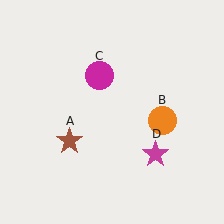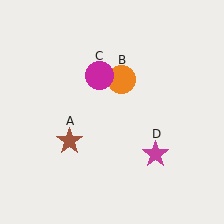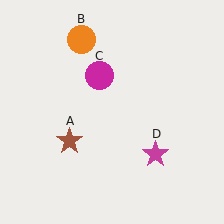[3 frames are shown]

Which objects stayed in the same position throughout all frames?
Brown star (object A) and magenta circle (object C) and magenta star (object D) remained stationary.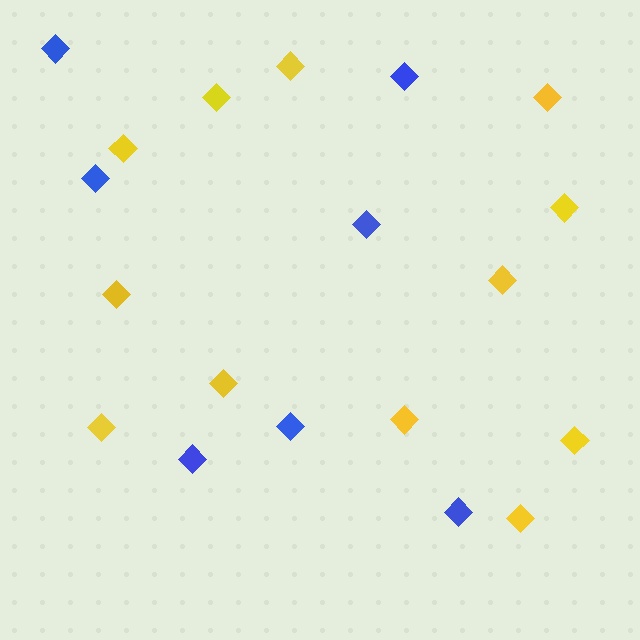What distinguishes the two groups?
There are 2 groups: one group of yellow diamonds (12) and one group of blue diamonds (7).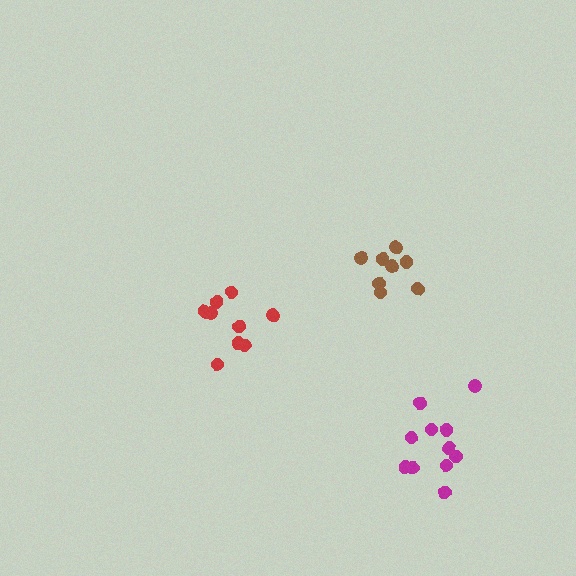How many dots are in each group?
Group 1: 8 dots, Group 2: 9 dots, Group 3: 11 dots (28 total).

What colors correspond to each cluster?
The clusters are colored: brown, red, magenta.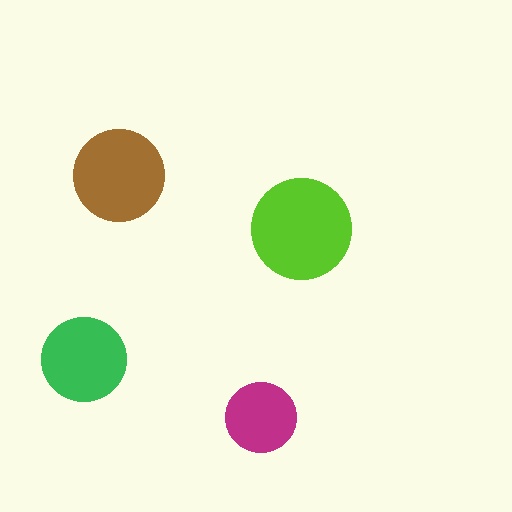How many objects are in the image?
There are 4 objects in the image.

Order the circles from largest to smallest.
the lime one, the brown one, the green one, the magenta one.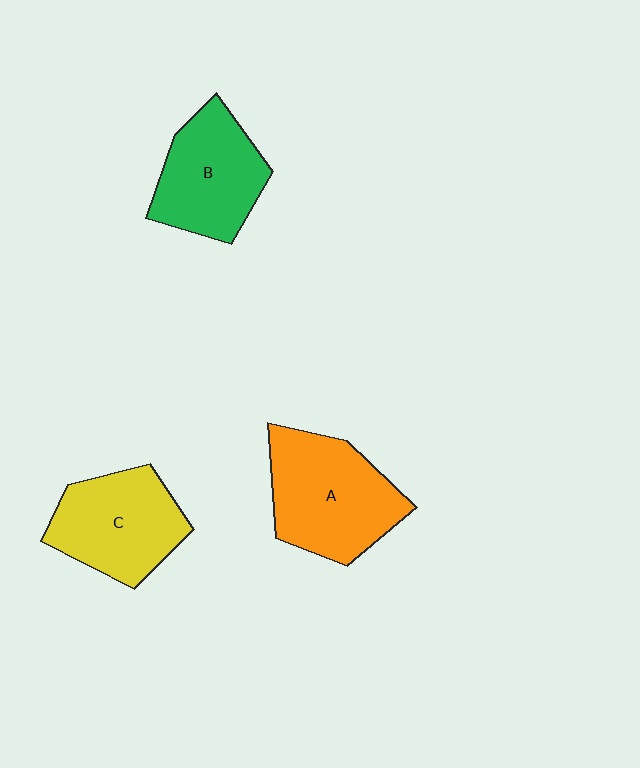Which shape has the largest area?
Shape A (orange).